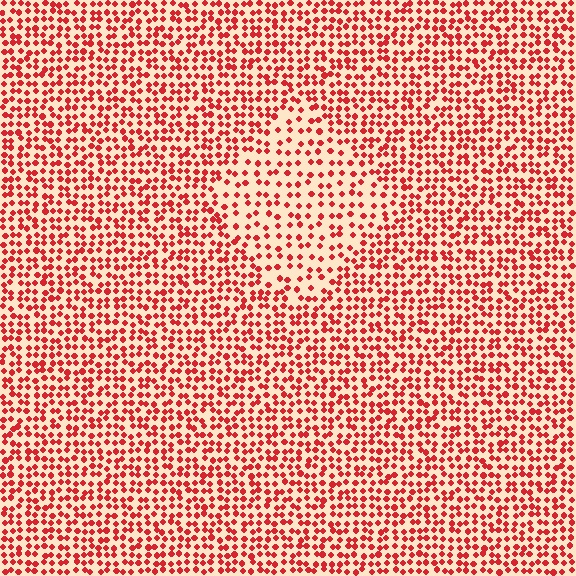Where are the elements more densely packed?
The elements are more densely packed outside the diamond boundary.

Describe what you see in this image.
The image contains small red elements arranged at two different densities. A diamond-shaped region is visible where the elements are less densely packed than the surrounding area.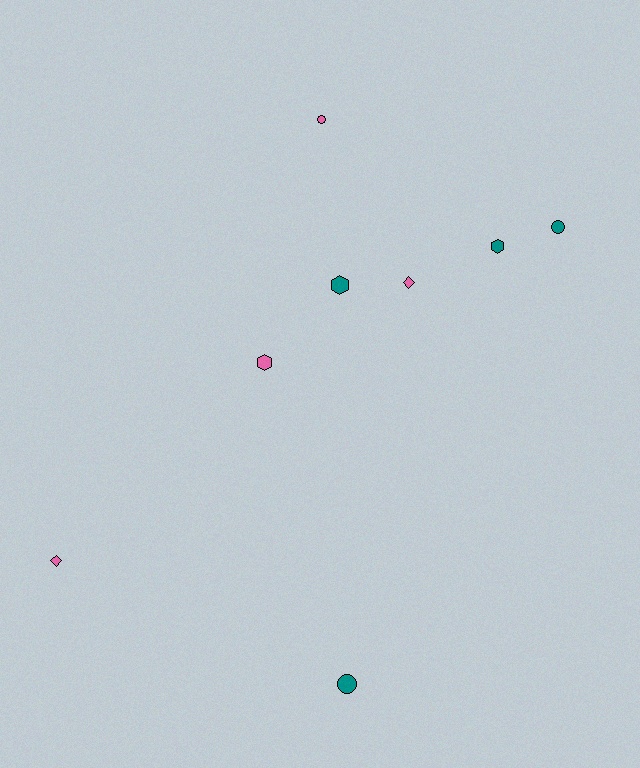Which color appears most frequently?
Pink, with 4 objects.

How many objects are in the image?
There are 8 objects.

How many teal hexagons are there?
There are 2 teal hexagons.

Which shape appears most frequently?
Hexagon, with 3 objects.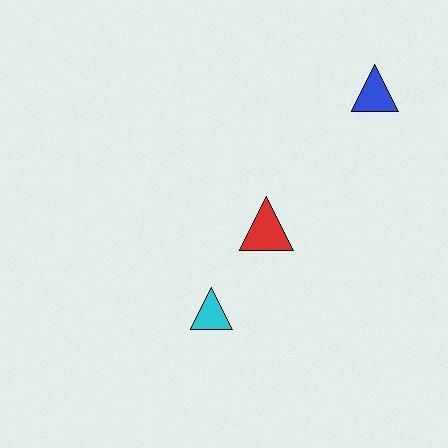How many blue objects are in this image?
There is 1 blue object.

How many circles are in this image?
There are no circles.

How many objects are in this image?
There are 3 objects.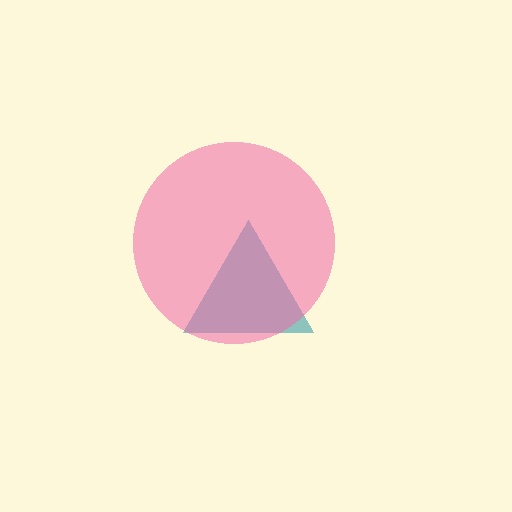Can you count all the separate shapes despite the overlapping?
Yes, there are 2 separate shapes.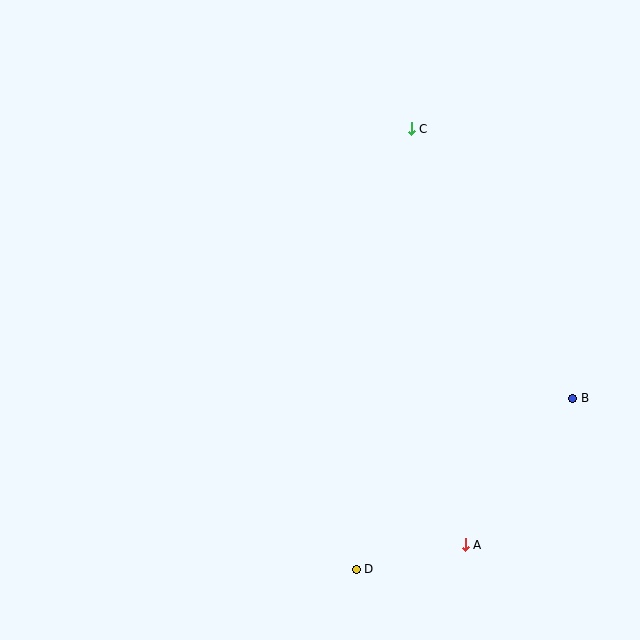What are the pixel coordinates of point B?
Point B is at (573, 398).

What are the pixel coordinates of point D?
Point D is at (356, 569).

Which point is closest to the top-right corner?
Point C is closest to the top-right corner.